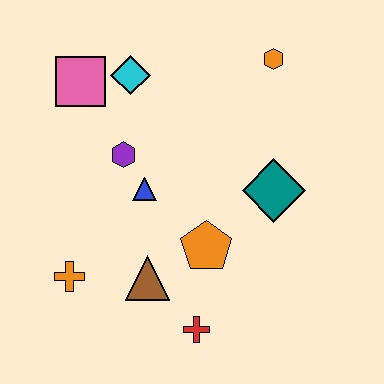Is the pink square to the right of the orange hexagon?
No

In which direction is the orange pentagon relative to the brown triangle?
The orange pentagon is to the right of the brown triangle.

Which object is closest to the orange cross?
The brown triangle is closest to the orange cross.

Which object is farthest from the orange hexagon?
The orange cross is farthest from the orange hexagon.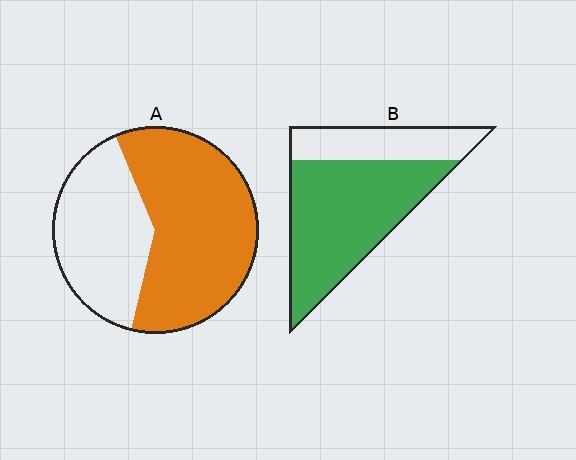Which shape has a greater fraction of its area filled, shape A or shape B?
Shape B.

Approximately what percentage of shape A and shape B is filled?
A is approximately 60% and B is approximately 70%.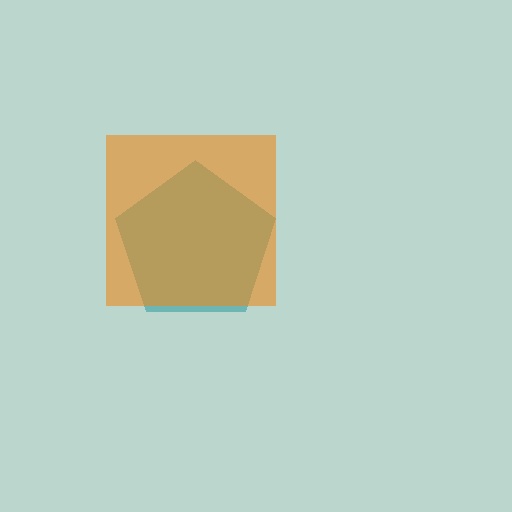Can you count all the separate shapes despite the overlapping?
Yes, there are 2 separate shapes.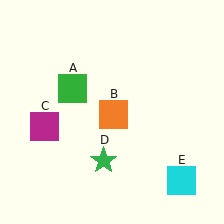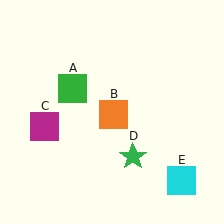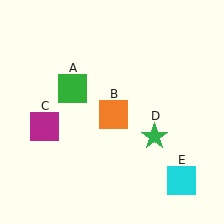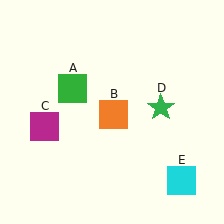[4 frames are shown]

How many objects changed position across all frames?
1 object changed position: green star (object D).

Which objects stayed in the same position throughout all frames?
Green square (object A) and orange square (object B) and magenta square (object C) and cyan square (object E) remained stationary.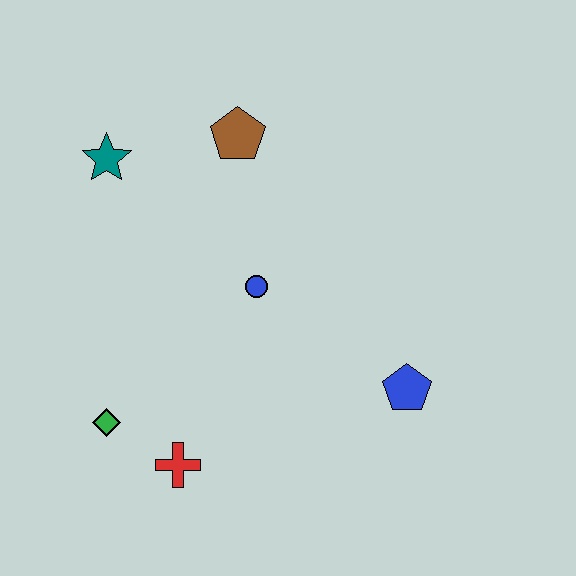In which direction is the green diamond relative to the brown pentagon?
The green diamond is below the brown pentagon.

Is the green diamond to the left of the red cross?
Yes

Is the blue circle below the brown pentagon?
Yes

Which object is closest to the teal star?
The brown pentagon is closest to the teal star.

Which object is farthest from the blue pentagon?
The teal star is farthest from the blue pentagon.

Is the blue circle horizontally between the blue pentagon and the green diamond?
Yes